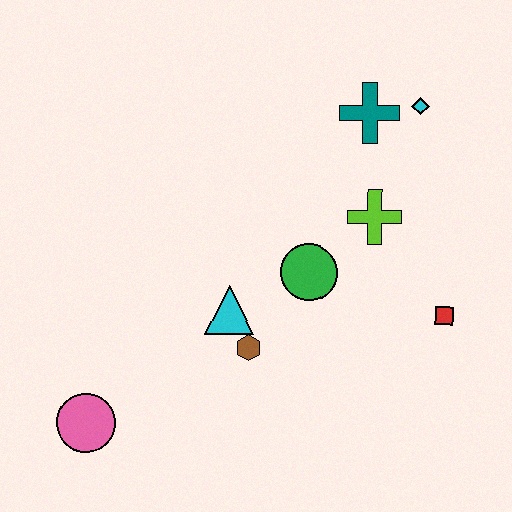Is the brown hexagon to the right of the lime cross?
No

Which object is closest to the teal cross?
The cyan diamond is closest to the teal cross.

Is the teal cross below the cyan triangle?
No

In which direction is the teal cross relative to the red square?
The teal cross is above the red square.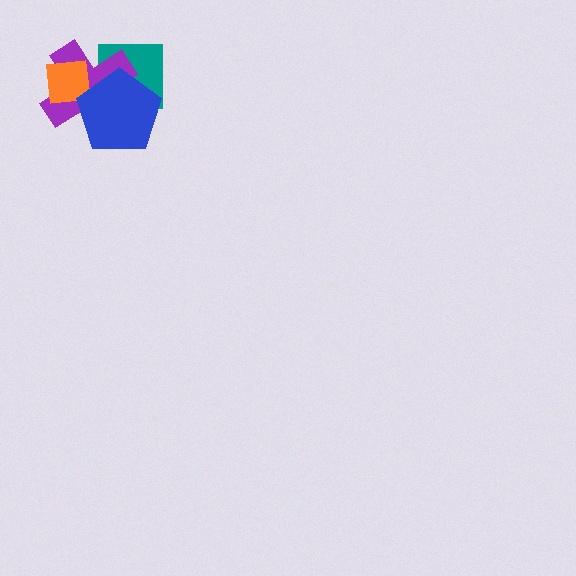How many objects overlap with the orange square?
2 objects overlap with the orange square.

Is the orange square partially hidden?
Yes, it is partially covered by another shape.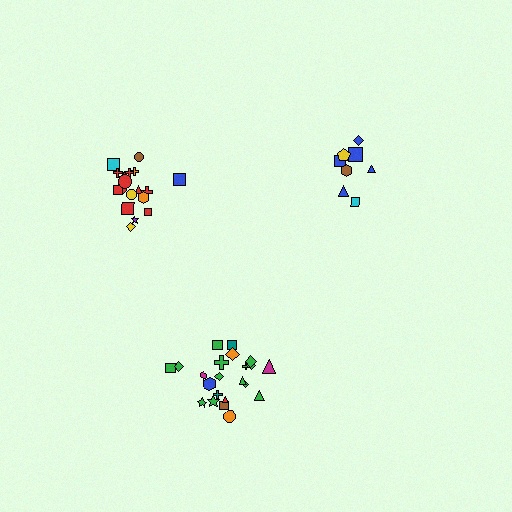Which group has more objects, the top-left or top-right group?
The top-left group.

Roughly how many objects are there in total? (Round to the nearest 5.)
Roughly 50 objects in total.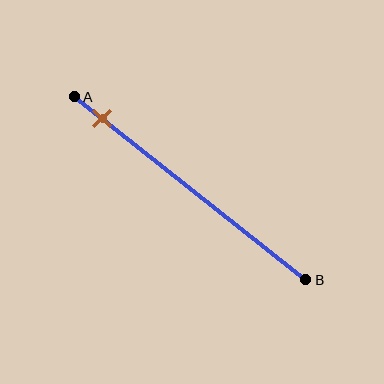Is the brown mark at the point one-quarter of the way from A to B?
No, the mark is at about 10% from A, not at the 25% one-quarter point.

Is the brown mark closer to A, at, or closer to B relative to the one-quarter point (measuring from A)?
The brown mark is closer to point A than the one-quarter point of segment AB.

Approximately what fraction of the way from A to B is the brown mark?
The brown mark is approximately 10% of the way from A to B.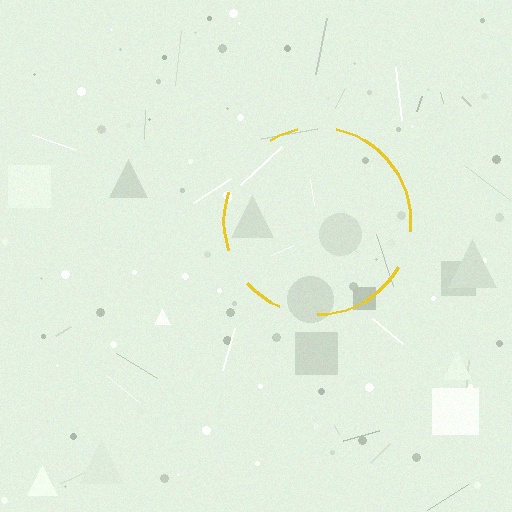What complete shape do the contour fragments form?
The contour fragments form a circle.